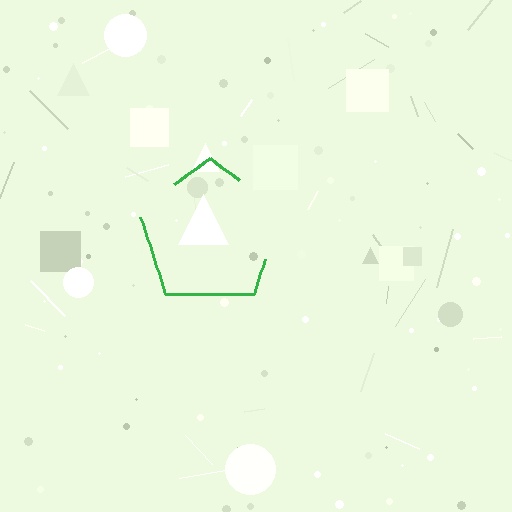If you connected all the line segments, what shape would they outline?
They would outline a pentagon.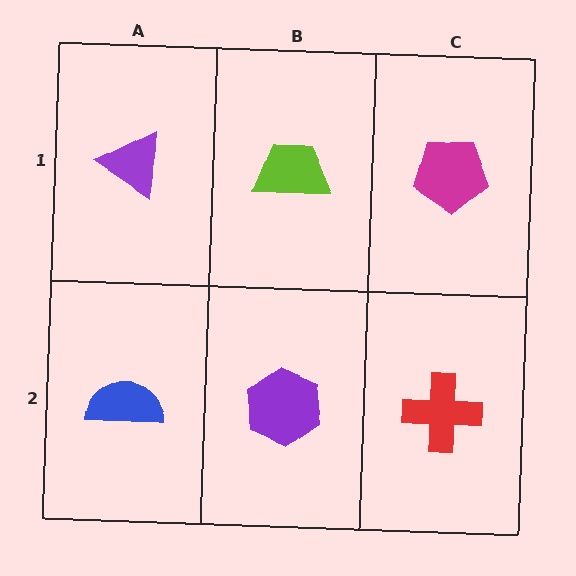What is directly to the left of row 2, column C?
A purple hexagon.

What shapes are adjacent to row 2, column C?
A magenta pentagon (row 1, column C), a purple hexagon (row 2, column B).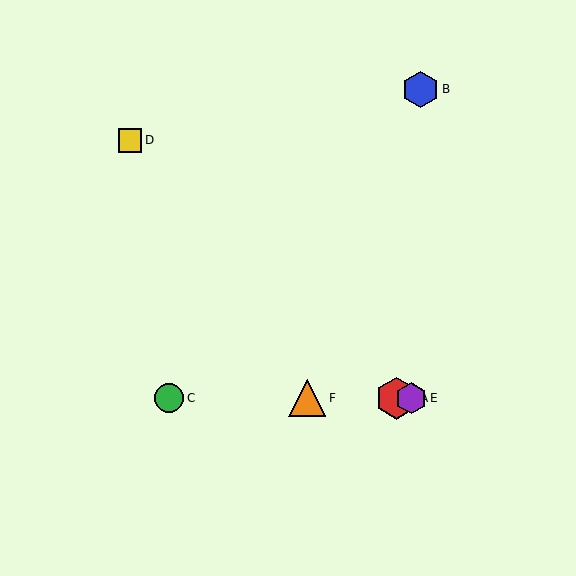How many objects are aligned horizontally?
4 objects (A, C, E, F) are aligned horizontally.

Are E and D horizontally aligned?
No, E is at y≈398 and D is at y≈140.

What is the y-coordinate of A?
Object A is at y≈398.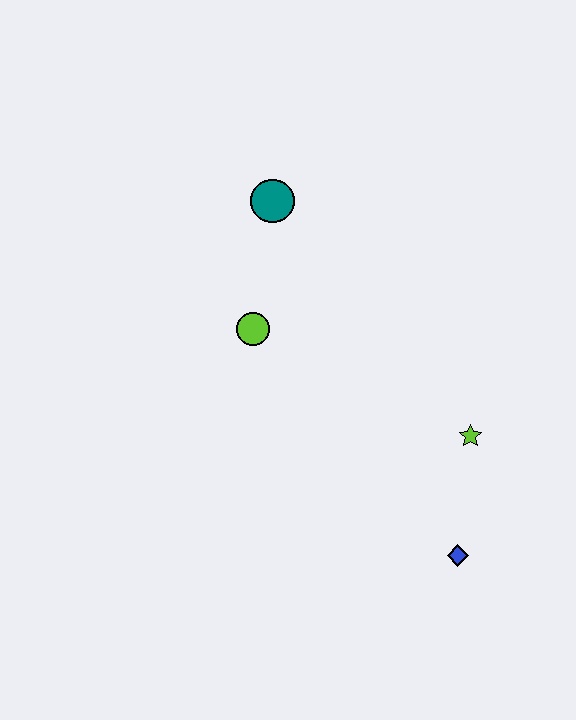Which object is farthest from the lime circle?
The blue diamond is farthest from the lime circle.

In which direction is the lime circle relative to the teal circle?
The lime circle is below the teal circle.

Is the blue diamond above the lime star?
No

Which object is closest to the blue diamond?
The lime star is closest to the blue diamond.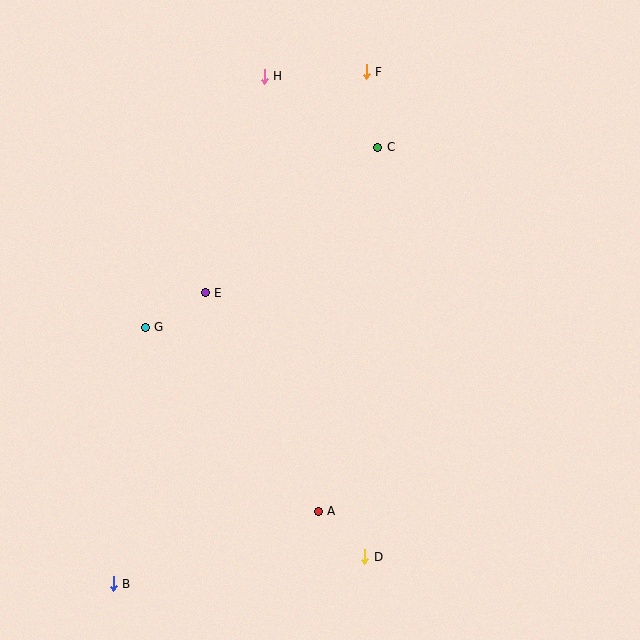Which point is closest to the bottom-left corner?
Point B is closest to the bottom-left corner.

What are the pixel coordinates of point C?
Point C is at (378, 147).